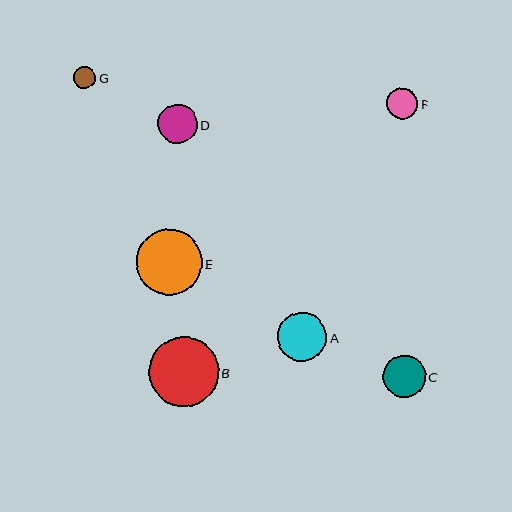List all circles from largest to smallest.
From largest to smallest: B, E, A, C, D, F, G.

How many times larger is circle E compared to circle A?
Circle E is approximately 1.3 times the size of circle A.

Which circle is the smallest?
Circle G is the smallest with a size of approximately 22 pixels.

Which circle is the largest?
Circle B is the largest with a size of approximately 70 pixels.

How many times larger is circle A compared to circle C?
Circle A is approximately 1.1 times the size of circle C.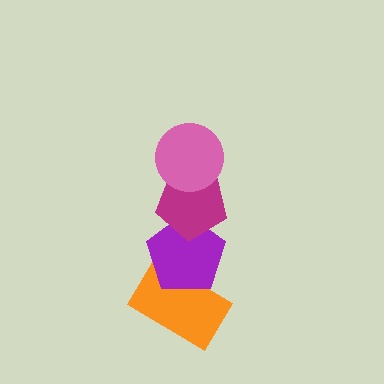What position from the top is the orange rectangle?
The orange rectangle is 4th from the top.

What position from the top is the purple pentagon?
The purple pentagon is 3rd from the top.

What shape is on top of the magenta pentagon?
The pink circle is on top of the magenta pentagon.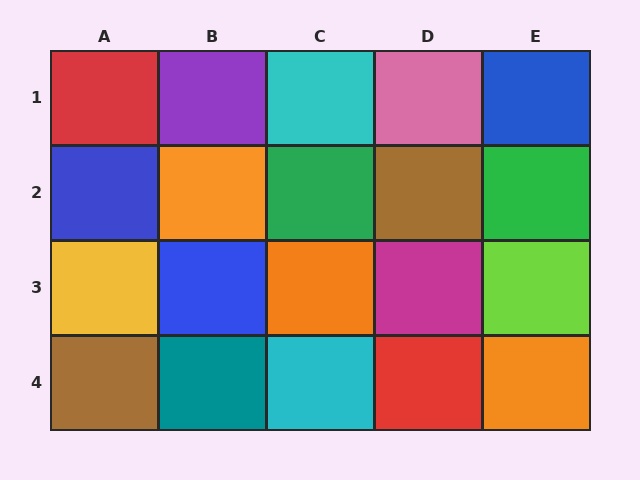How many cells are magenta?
1 cell is magenta.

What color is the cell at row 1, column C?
Cyan.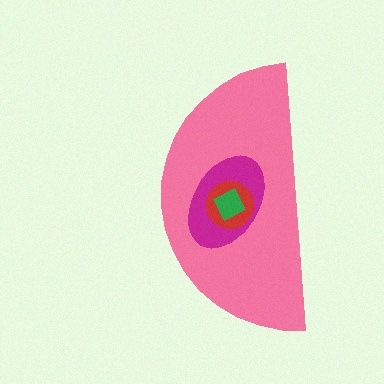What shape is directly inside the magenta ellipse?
The red circle.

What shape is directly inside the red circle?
The green diamond.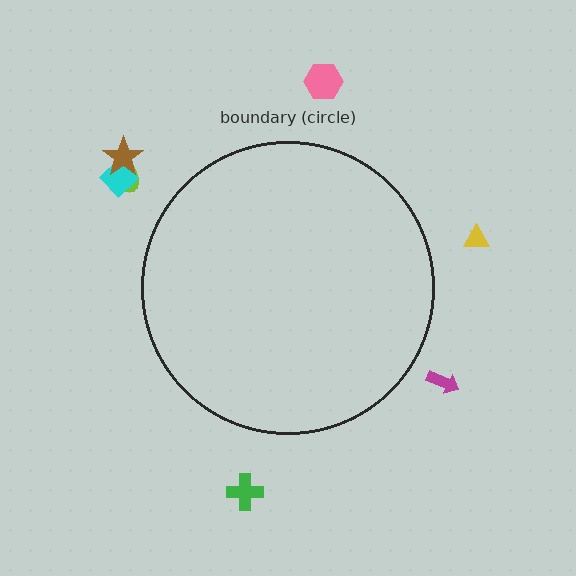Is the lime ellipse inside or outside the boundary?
Outside.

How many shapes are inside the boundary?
0 inside, 7 outside.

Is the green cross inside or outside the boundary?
Outside.